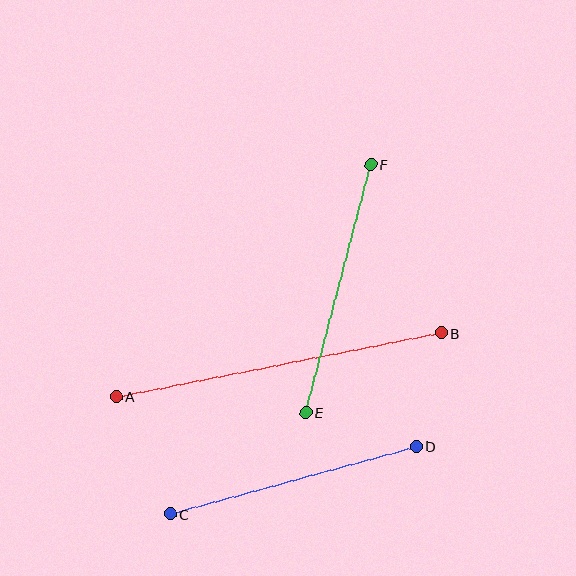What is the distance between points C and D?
The distance is approximately 256 pixels.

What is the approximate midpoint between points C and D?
The midpoint is at approximately (293, 480) pixels.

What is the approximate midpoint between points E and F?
The midpoint is at approximately (338, 289) pixels.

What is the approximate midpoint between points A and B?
The midpoint is at approximately (279, 365) pixels.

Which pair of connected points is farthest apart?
Points A and B are farthest apart.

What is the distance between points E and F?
The distance is approximately 256 pixels.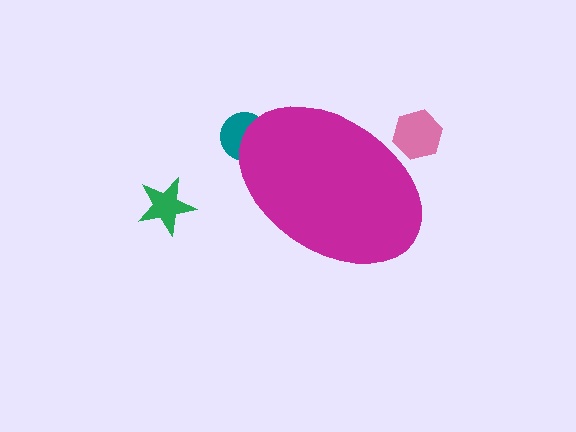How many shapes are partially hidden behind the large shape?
2 shapes are partially hidden.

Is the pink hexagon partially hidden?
Yes, the pink hexagon is partially hidden behind the magenta ellipse.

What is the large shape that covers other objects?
A magenta ellipse.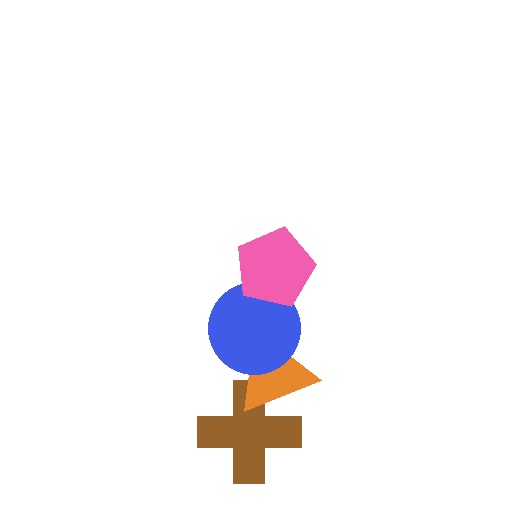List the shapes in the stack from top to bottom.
From top to bottom: the pink pentagon, the blue circle, the orange triangle, the brown cross.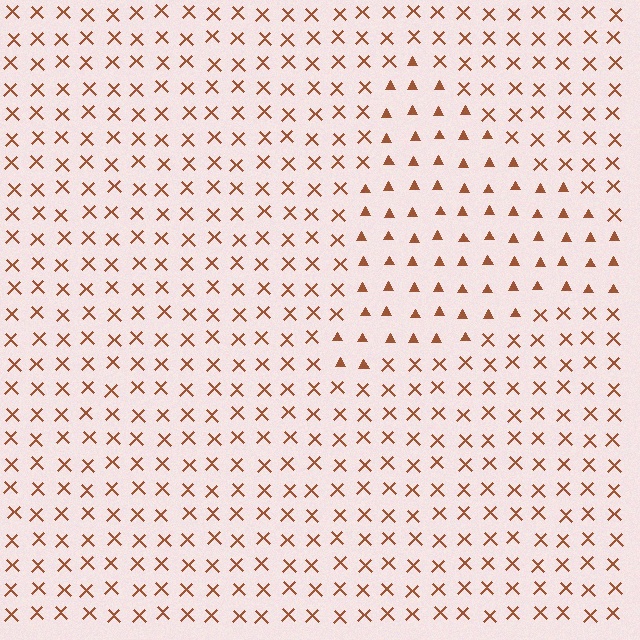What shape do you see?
I see a triangle.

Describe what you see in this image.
The image is filled with small brown elements arranged in a uniform grid. A triangle-shaped region contains triangles, while the surrounding area contains X marks. The boundary is defined purely by the change in element shape.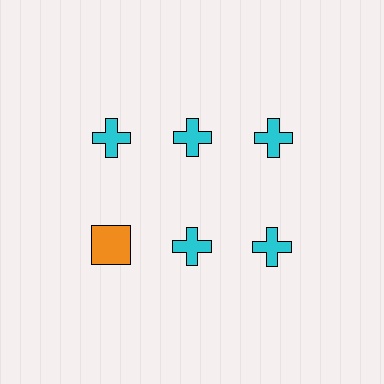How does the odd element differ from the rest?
It differs in both color (orange instead of cyan) and shape (square instead of cross).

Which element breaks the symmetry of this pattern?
The orange square in the second row, leftmost column breaks the symmetry. All other shapes are cyan crosses.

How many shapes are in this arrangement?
There are 6 shapes arranged in a grid pattern.